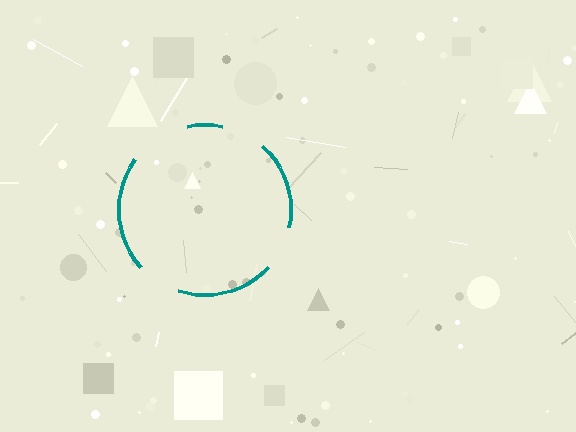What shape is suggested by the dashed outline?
The dashed outline suggests a circle.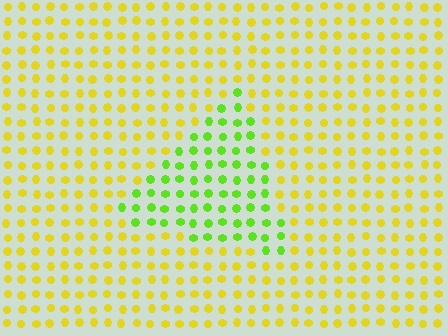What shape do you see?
I see a triangle.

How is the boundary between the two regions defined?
The boundary is defined purely by a slight shift in hue (about 45 degrees). Spacing, size, and orientation are identical on both sides.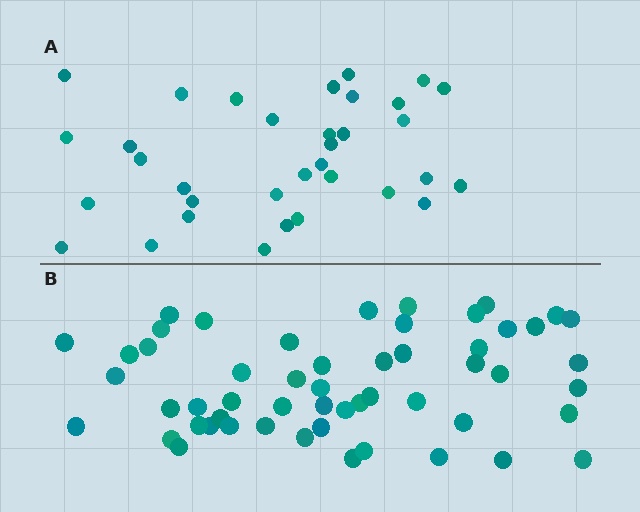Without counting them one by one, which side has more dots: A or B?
Region B (the bottom region) has more dots.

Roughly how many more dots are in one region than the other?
Region B has approximately 20 more dots than region A.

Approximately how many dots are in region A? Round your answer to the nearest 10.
About 30 dots. (The exact count is 34, which rounds to 30.)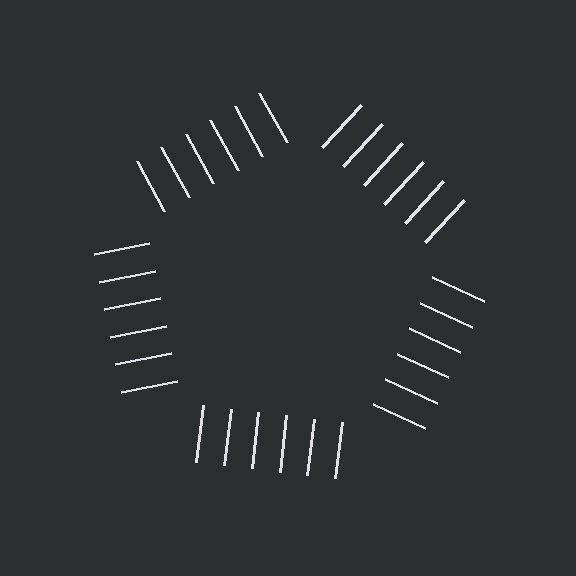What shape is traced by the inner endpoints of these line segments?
An illusory pentagon — the line segments terminate on its edges but no continuous stroke is drawn.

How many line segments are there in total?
30 — 6 along each of the 5 edges.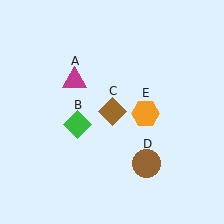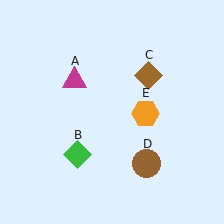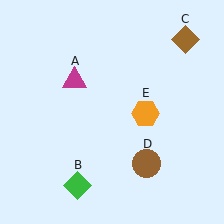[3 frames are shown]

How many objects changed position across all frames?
2 objects changed position: green diamond (object B), brown diamond (object C).